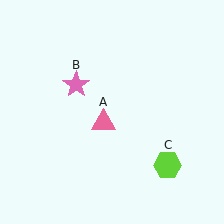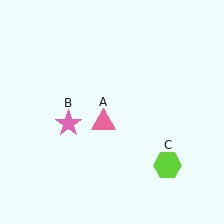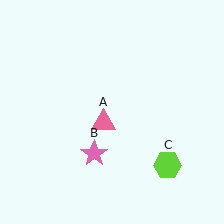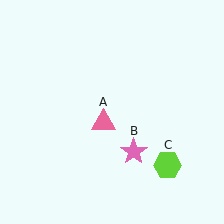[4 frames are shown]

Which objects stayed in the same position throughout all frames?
Pink triangle (object A) and lime hexagon (object C) remained stationary.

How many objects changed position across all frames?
1 object changed position: pink star (object B).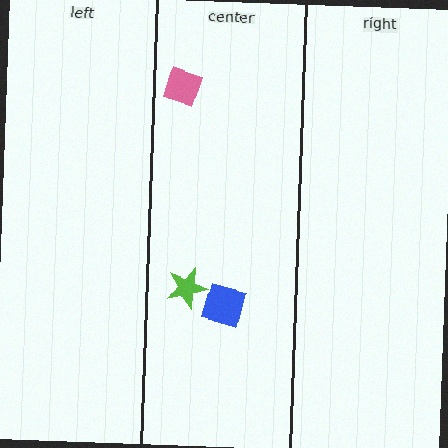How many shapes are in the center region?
3.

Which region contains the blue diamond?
The center region.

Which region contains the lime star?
The center region.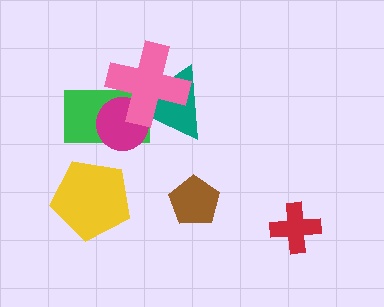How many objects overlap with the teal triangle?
3 objects overlap with the teal triangle.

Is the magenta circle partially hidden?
Yes, it is partially covered by another shape.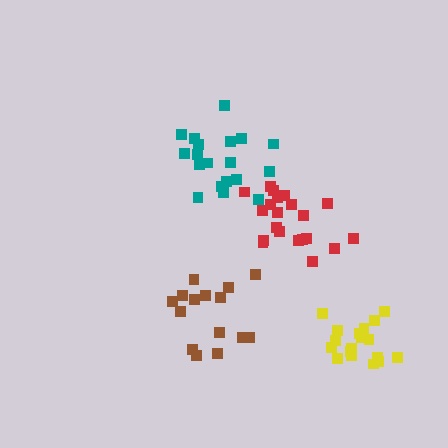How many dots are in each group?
Group 1: 15 dots, Group 2: 18 dots, Group 3: 19 dots, Group 4: 21 dots (73 total).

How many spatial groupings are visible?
There are 4 spatial groupings.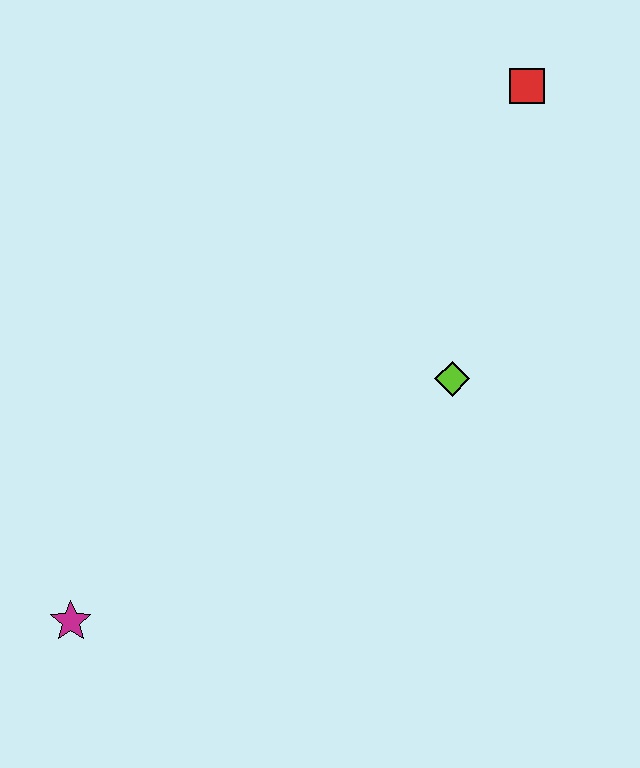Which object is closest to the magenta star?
The lime diamond is closest to the magenta star.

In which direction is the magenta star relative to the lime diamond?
The magenta star is to the left of the lime diamond.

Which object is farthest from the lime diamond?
The magenta star is farthest from the lime diamond.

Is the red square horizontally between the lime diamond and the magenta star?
No